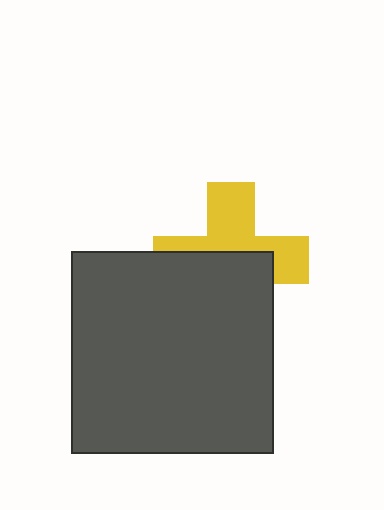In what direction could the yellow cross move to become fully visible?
The yellow cross could move up. That would shift it out from behind the dark gray square entirely.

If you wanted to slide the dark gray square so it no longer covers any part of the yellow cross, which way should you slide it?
Slide it down — that is the most direct way to separate the two shapes.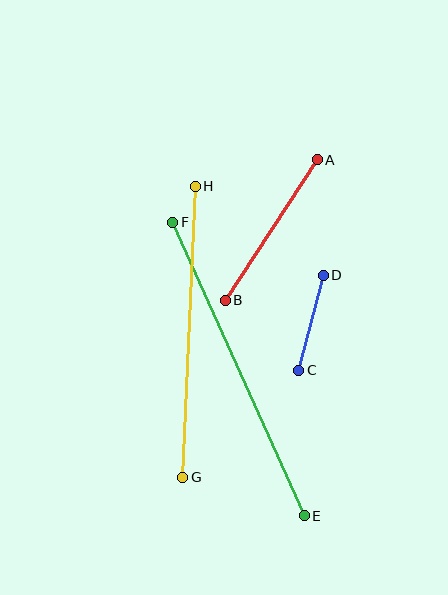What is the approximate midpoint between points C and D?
The midpoint is at approximately (311, 323) pixels.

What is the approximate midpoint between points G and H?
The midpoint is at approximately (189, 332) pixels.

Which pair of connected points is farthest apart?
Points E and F are farthest apart.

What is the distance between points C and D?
The distance is approximately 98 pixels.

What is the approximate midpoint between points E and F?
The midpoint is at approximately (238, 369) pixels.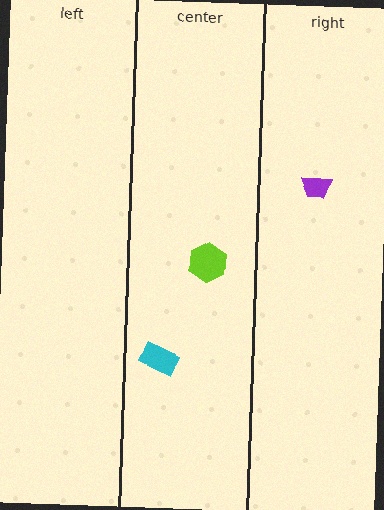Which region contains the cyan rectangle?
The center region.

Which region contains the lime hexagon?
The center region.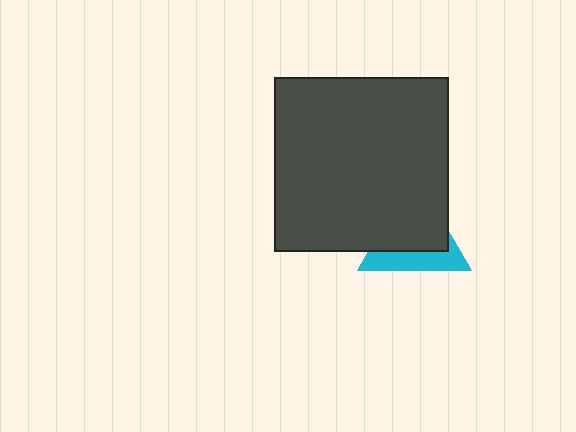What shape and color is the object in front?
The object in front is a dark gray square.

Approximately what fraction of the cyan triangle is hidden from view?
Roughly 62% of the cyan triangle is hidden behind the dark gray square.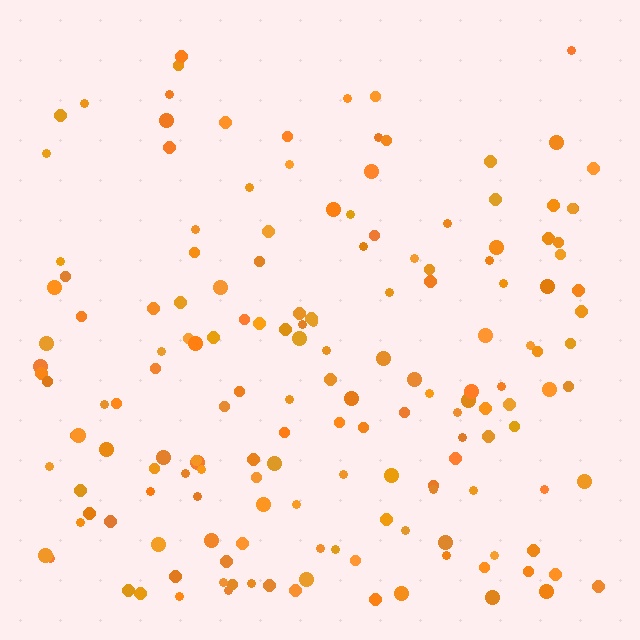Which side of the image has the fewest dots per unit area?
The top.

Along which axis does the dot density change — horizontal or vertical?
Vertical.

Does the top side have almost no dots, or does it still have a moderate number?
Still a moderate number, just noticeably fewer than the bottom.